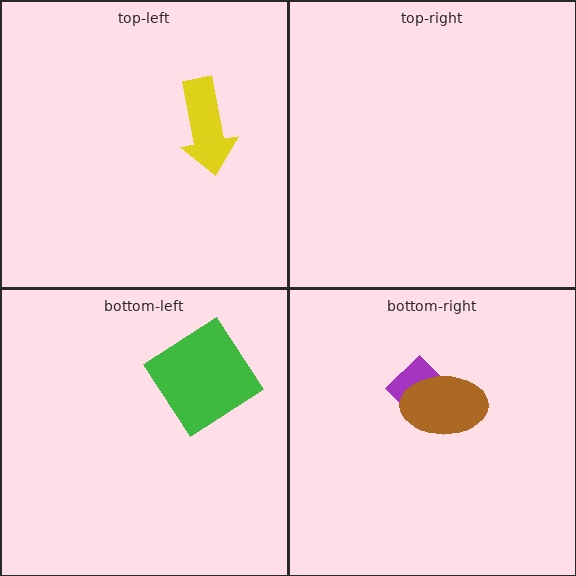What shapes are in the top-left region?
The yellow arrow.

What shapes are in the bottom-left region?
The green diamond.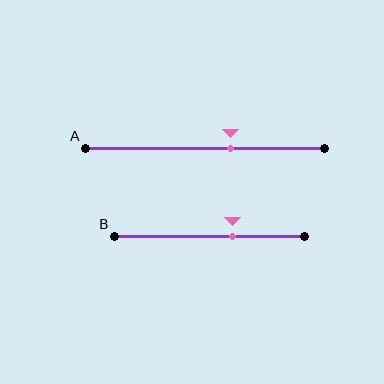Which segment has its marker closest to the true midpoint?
Segment A has its marker closest to the true midpoint.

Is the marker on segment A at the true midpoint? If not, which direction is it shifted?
No, the marker on segment A is shifted to the right by about 11% of the segment length.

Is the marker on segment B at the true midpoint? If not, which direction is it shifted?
No, the marker on segment B is shifted to the right by about 12% of the segment length.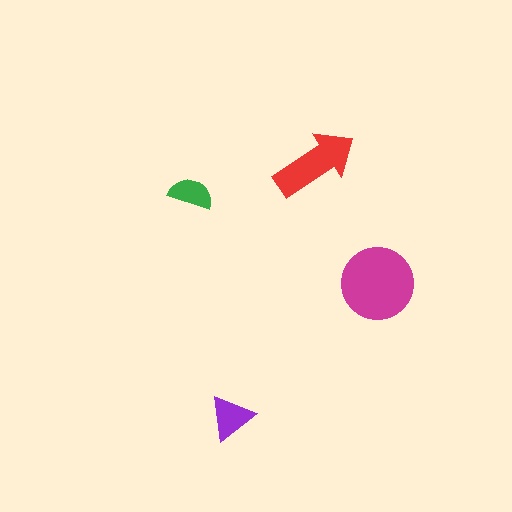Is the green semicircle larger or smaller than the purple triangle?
Smaller.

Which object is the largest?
The magenta circle.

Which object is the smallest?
The green semicircle.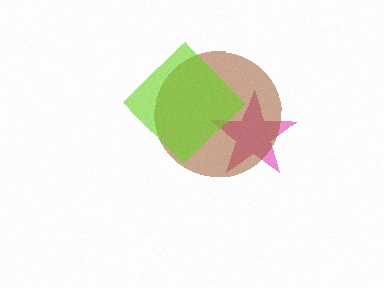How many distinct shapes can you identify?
There are 3 distinct shapes: a pink star, a brown circle, a lime diamond.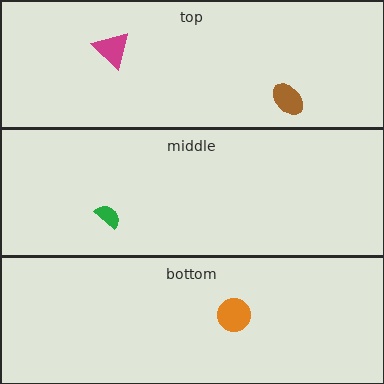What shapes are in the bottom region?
The orange circle.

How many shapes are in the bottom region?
1.